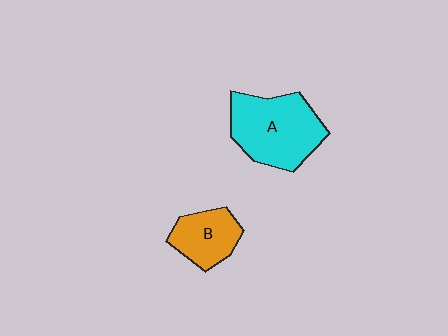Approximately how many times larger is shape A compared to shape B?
Approximately 1.8 times.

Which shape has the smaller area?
Shape B (orange).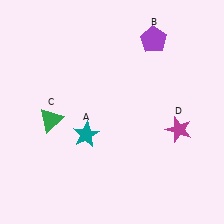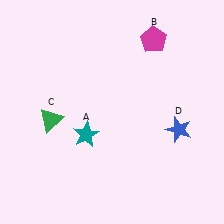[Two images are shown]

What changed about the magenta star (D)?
In Image 1, D is magenta. In Image 2, it changed to blue.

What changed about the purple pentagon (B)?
In Image 1, B is purple. In Image 2, it changed to magenta.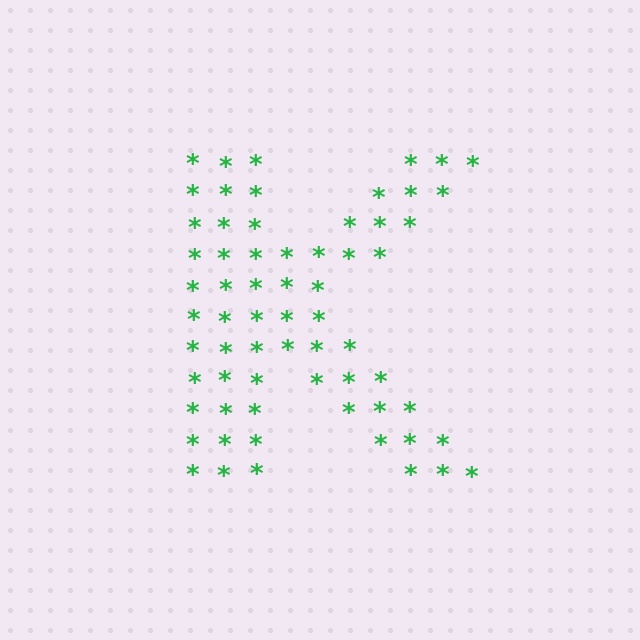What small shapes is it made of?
It is made of small asterisks.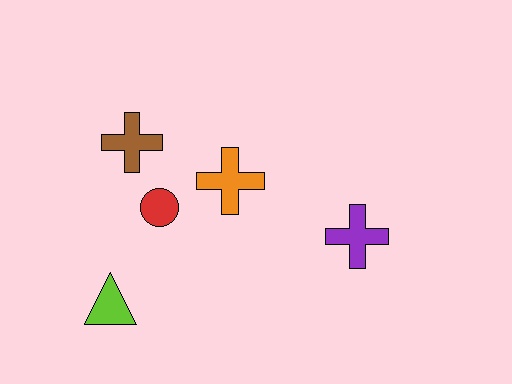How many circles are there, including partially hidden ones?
There is 1 circle.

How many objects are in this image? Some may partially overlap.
There are 5 objects.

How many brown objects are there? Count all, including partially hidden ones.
There is 1 brown object.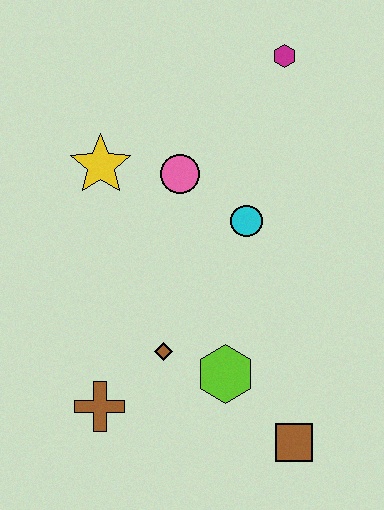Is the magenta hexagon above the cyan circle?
Yes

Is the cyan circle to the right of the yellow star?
Yes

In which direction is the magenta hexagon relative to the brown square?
The magenta hexagon is above the brown square.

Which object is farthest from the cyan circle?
The brown cross is farthest from the cyan circle.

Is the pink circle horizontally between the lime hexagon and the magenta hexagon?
No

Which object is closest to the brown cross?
The brown diamond is closest to the brown cross.